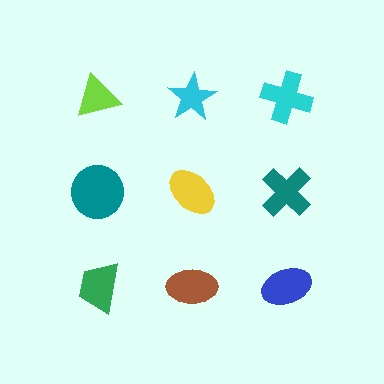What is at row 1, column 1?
A lime triangle.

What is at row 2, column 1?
A teal circle.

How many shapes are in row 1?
3 shapes.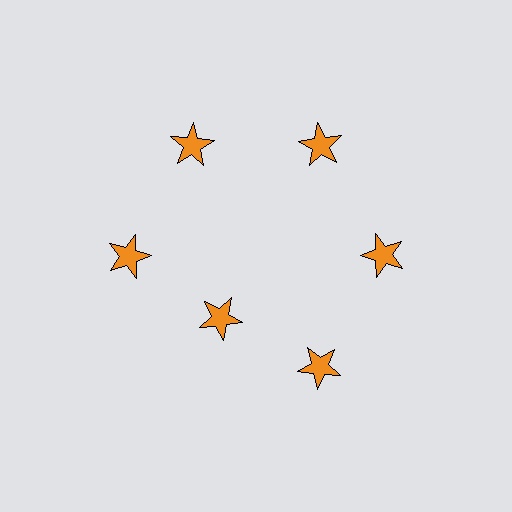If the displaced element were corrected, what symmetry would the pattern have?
It would have 6-fold rotational symmetry — the pattern would map onto itself every 60 degrees.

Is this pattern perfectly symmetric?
No. The 6 orange stars are arranged in a ring, but one element near the 7 o'clock position is pulled inward toward the center, breaking the 6-fold rotational symmetry.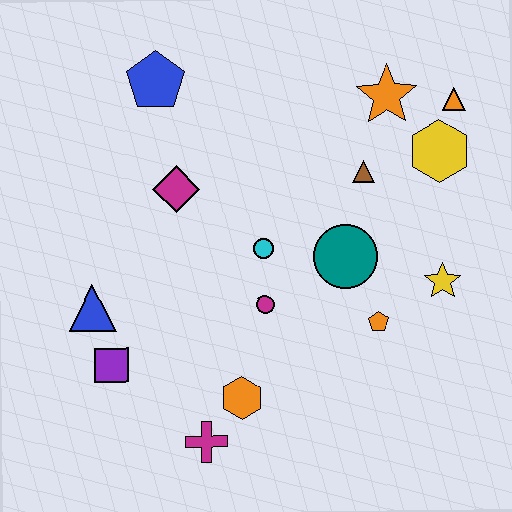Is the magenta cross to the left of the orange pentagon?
Yes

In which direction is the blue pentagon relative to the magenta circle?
The blue pentagon is above the magenta circle.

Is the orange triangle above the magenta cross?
Yes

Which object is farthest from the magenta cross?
The orange triangle is farthest from the magenta cross.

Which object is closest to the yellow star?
The orange pentagon is closest to the yellow star.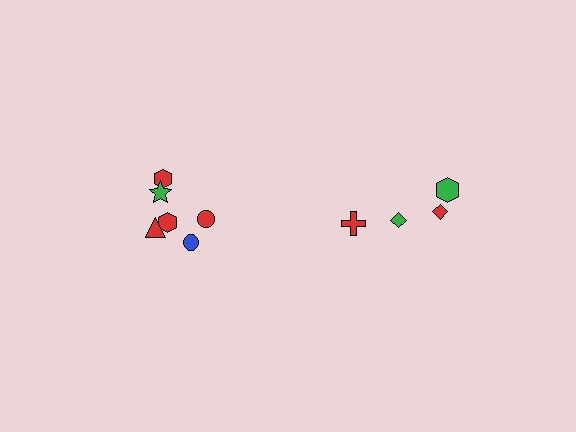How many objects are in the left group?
There are 6 objects.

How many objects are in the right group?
There are 4 objects.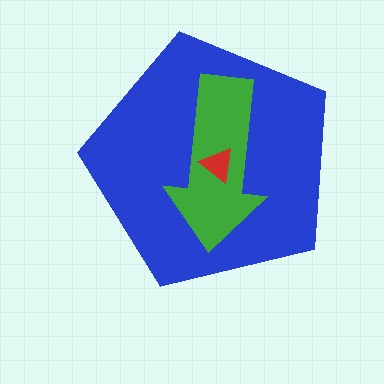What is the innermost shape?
The red triangle.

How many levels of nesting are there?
3.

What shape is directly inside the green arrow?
The red triangle.